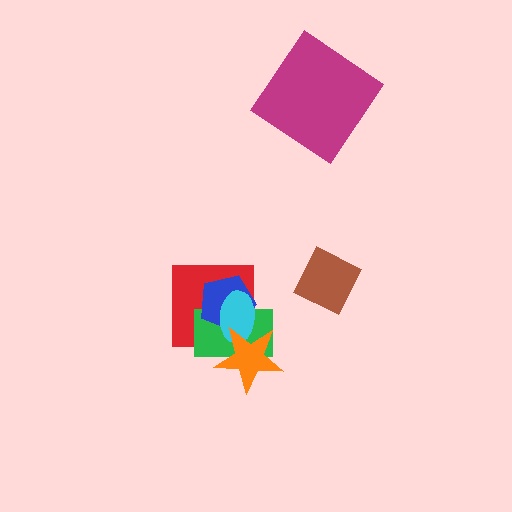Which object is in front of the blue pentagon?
The cyan ellipse is in front of the blue pentagon.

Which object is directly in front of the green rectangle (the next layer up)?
The blue pentagon is directly in front of the green rectangle.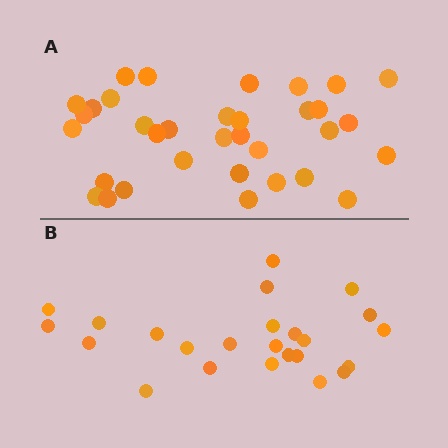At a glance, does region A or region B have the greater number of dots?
Region A (the top region) has more dots.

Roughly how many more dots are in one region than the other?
Region A has roughly 10 or so more dots than region B.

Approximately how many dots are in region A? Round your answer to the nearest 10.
About 30 dots. (The exact count is 34, which rounds to 30.)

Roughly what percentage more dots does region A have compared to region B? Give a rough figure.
About 40% more.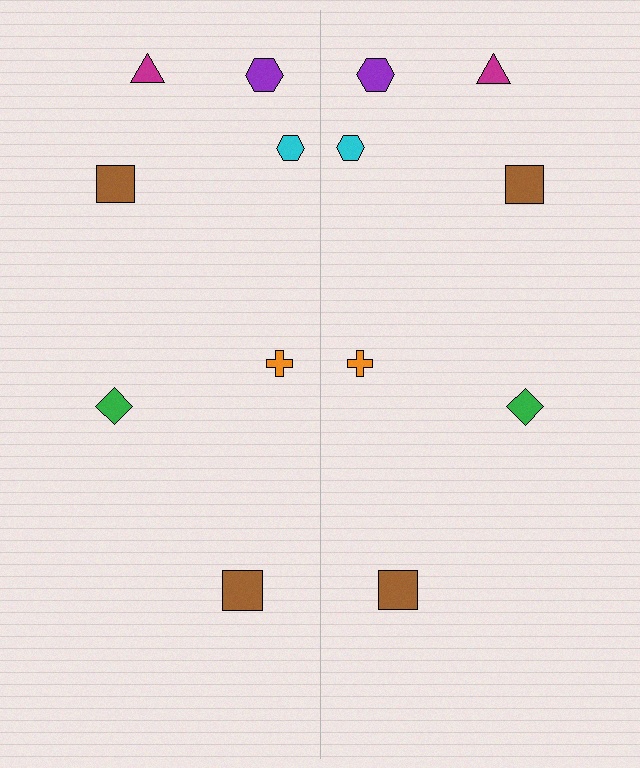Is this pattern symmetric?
Yes, this pattern has bilateral (reflection) symmetry.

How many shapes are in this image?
There are 14 shapes in this image.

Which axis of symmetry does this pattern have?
The pattern has a vertical axis of symmetry running through the center of the image.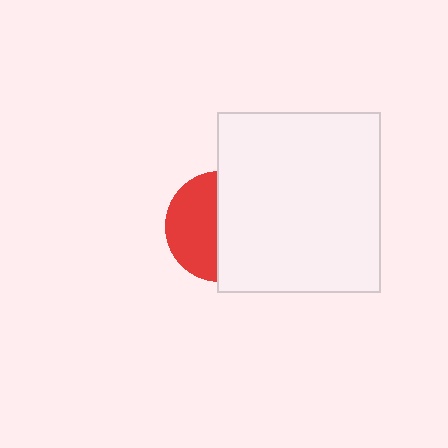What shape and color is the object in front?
The object in front is a white rectangle.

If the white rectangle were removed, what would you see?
You would see the complete red circle.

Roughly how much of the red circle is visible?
About half of it is visible (roughly 47%).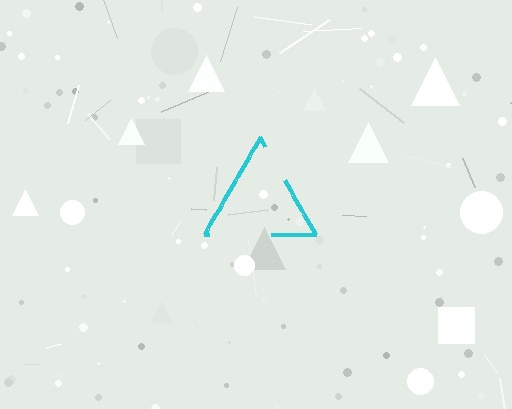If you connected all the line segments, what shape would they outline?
They would outline a triangle.